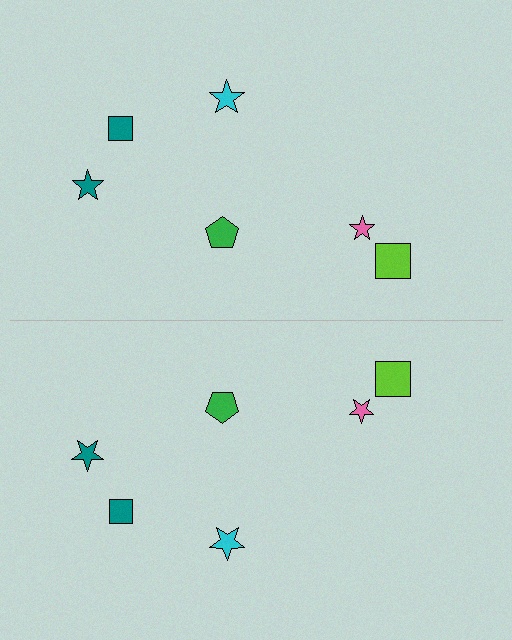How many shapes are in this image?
There are 12 shapes in this image.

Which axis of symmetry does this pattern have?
The pattern has a horizontal axis of symmetry running through the center of the image.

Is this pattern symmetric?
Yes, this pattern has bilateral (reflection) symmetry.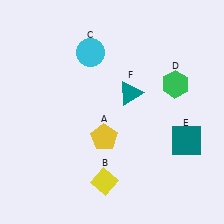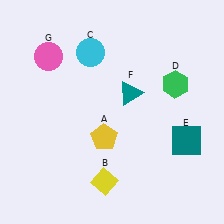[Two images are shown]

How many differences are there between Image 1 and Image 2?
There is 1 difference between the two images.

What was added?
A pink circle (G) was added in Image 2.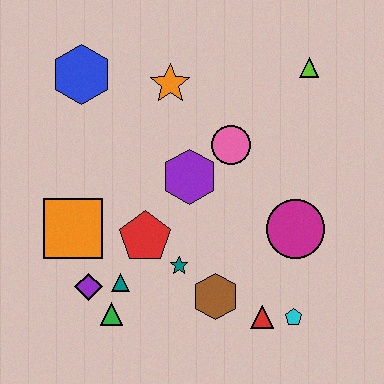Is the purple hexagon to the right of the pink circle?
No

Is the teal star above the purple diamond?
Yes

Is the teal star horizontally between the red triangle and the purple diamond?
Yes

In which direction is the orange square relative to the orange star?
The orange square is below the orange star.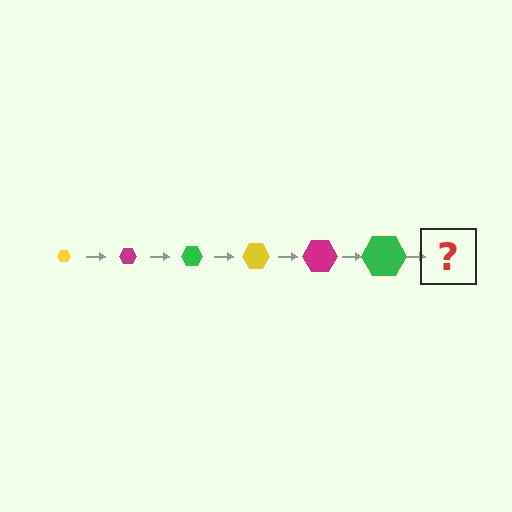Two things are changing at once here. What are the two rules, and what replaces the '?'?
The two rules are that the hexagon grows larger each step and the color cycles through yellow, magenta, and green. The '?' should be a yellow hexagon, larger than the previous one.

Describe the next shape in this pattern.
It should be a yellow hexagon, larger than the previous one.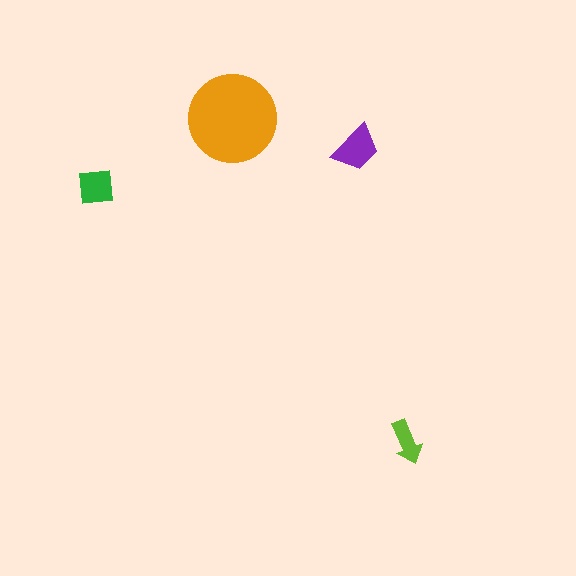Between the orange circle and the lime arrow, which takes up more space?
The orange circle.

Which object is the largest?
The orange circle.